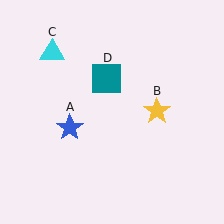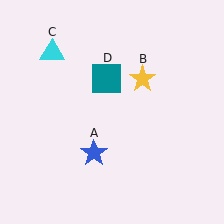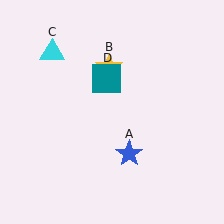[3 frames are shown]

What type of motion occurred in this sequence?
The blue star (object A), yellow star (object B) rotated counterclockwise around the center of the scene.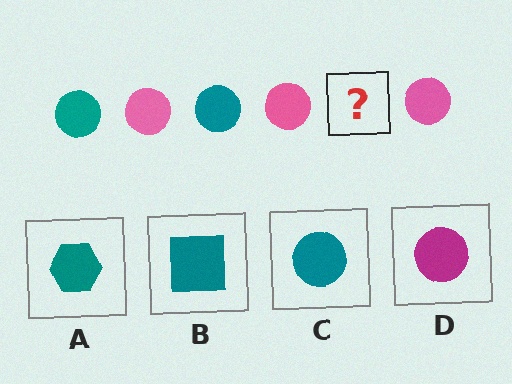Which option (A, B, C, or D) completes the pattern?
C.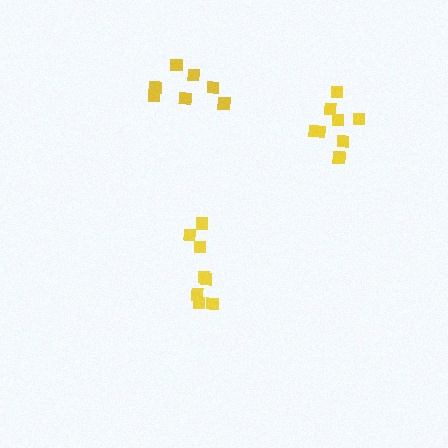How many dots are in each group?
Group 1: 7 dots, Group 2: 8 dots, Group 3: 8 dots (23 total).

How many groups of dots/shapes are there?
There are 3 groups.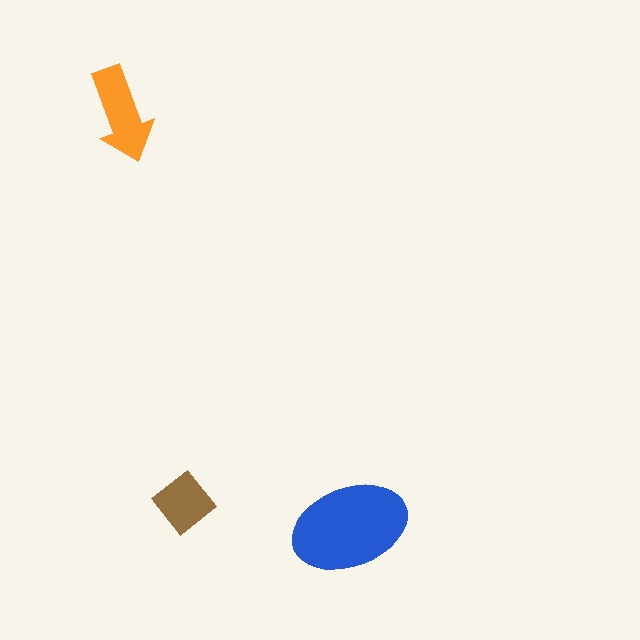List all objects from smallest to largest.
The brown diamond, the orange arrow, the blue ellipse.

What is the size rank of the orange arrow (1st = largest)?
2nd.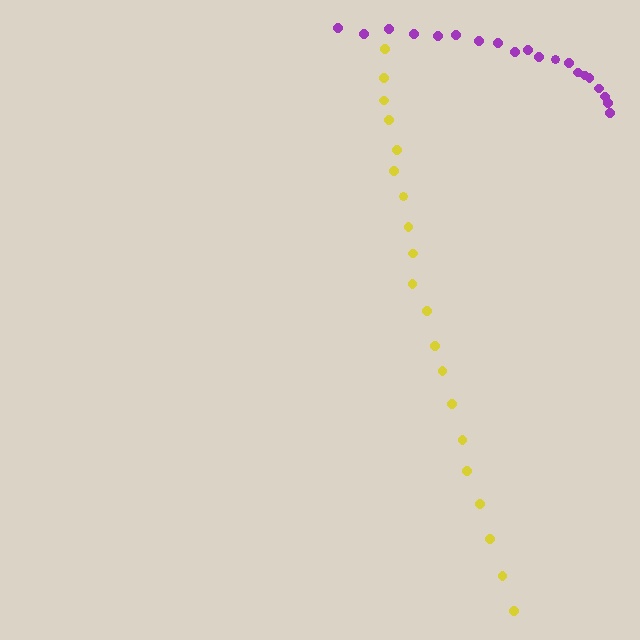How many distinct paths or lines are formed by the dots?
There are 2 distinct paths.